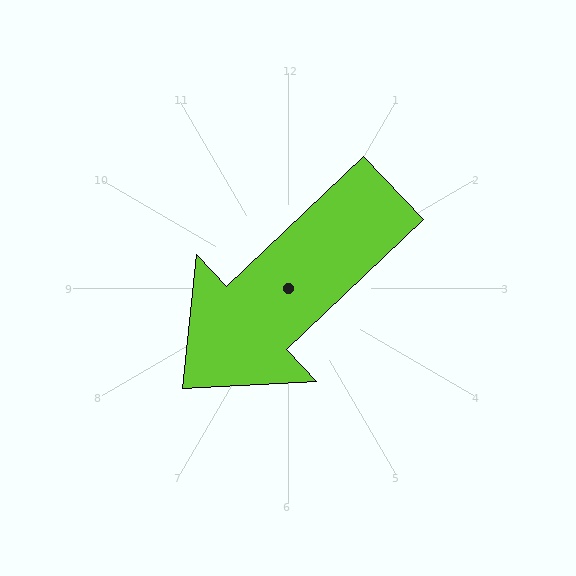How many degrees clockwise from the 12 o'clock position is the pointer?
Approximately 226 degrees.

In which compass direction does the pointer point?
Southwest.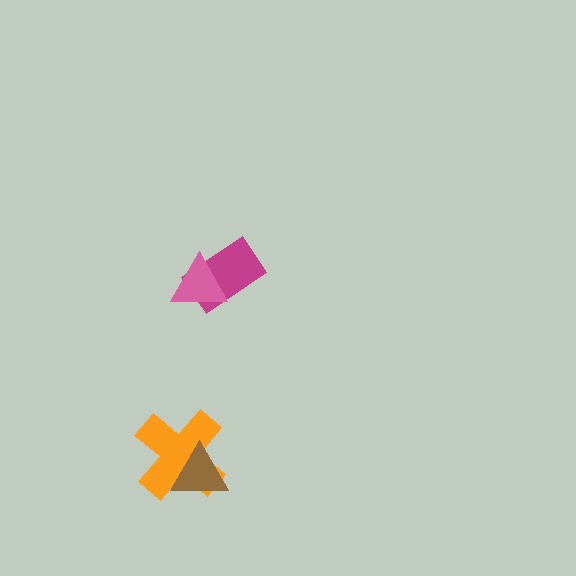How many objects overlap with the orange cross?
1 object overlaps with the orange cross.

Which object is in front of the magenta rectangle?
The pink triangle is in front of the magenta rectangle.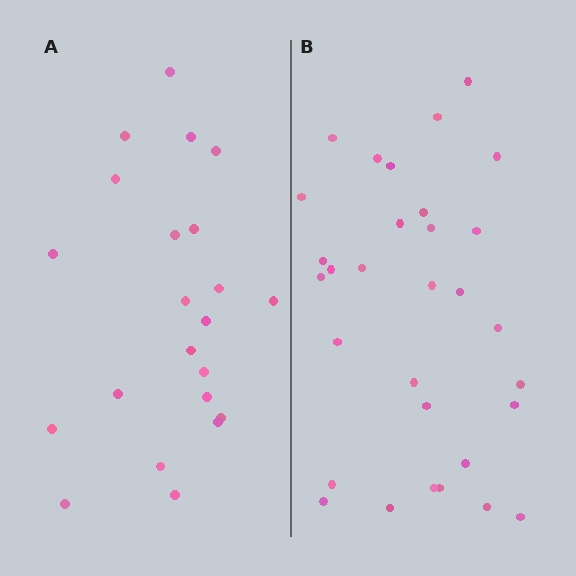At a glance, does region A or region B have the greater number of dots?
Region B (the right region) has more dots.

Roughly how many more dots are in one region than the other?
Region B has roughly 8 or so more dots than region A.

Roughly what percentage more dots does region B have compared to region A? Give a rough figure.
About 40% more.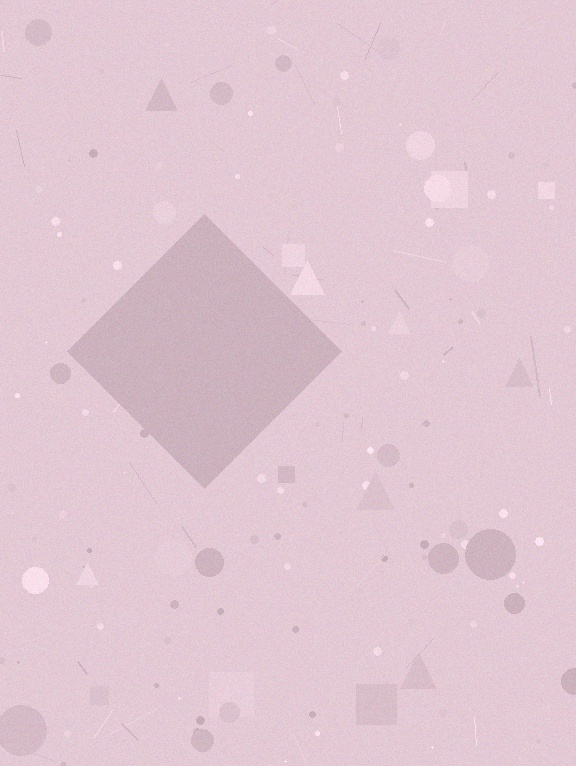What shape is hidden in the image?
A diamond is hidden in the image.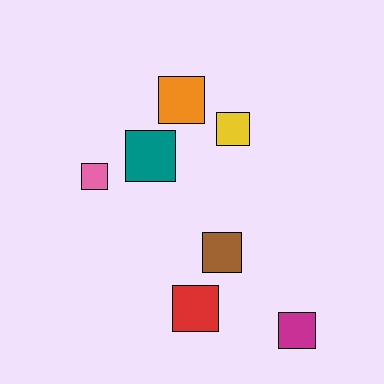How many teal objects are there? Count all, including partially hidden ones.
There is 1 teal object.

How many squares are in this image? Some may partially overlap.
There are 7 squares.